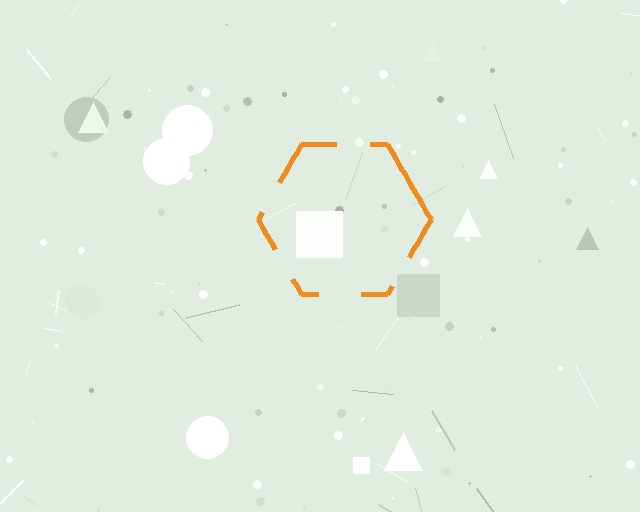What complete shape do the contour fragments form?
The contour fragments form a hexagon.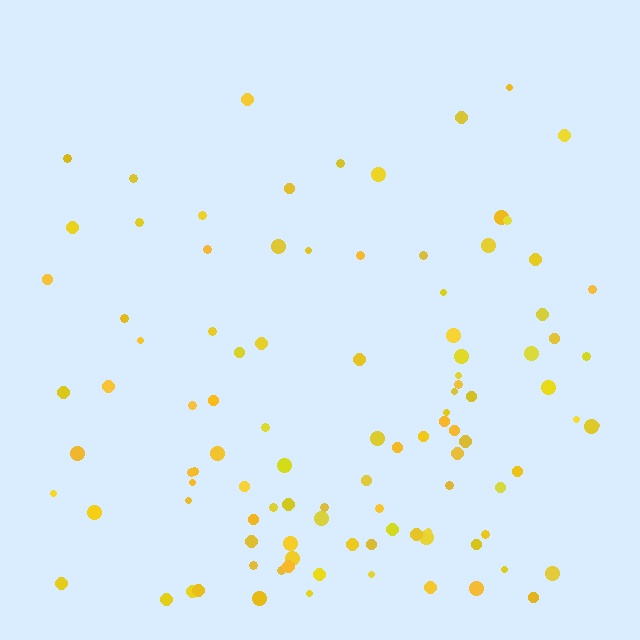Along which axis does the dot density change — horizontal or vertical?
Vertical.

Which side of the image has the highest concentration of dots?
The bottom.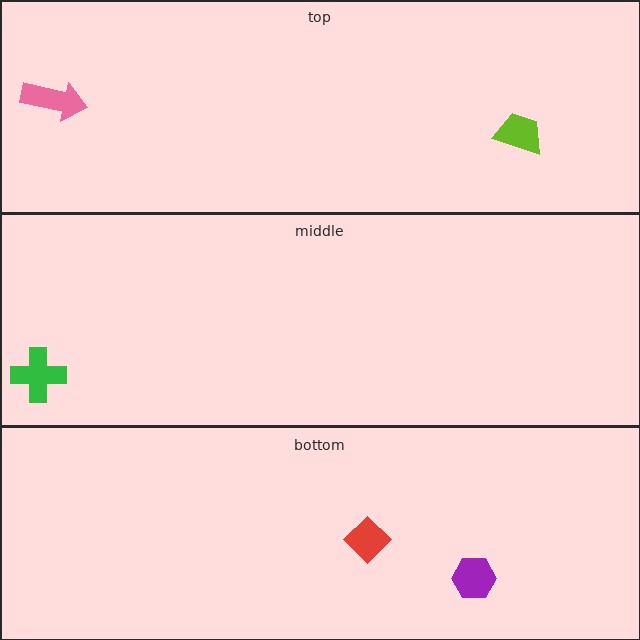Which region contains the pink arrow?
The top region.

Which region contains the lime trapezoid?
The top region.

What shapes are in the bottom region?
The red diamond, the purple hexagon.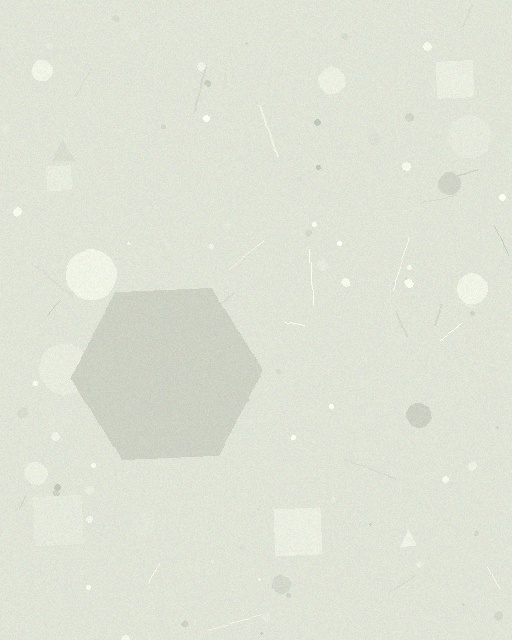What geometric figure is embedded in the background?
A hexagon is embedded in the background.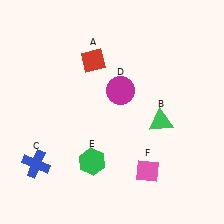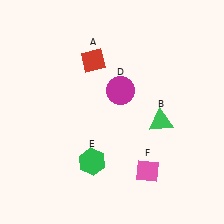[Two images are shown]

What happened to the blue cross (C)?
The blue cross (C) was removed in Image 2. It was in the bottom-left area of Image 1.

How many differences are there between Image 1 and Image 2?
There is 1 difference between the two images.